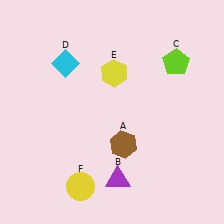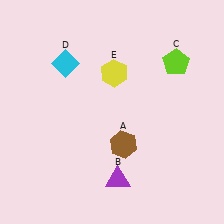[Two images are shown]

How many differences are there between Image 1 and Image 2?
There is 1 difference between the two images.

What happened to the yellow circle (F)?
The yellow circle (F) was removed in Image 2. It was in the bottom-left area of Image 1.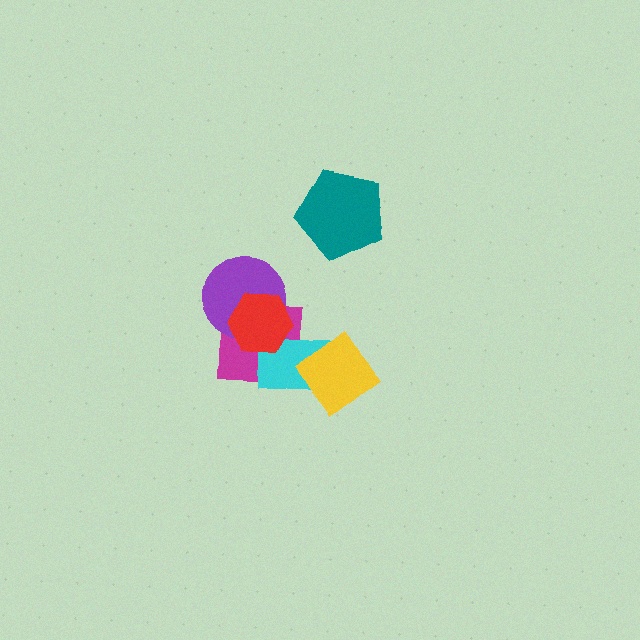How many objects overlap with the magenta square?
3 objects overlap with the magenta square.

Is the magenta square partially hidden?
Yes, it is partially covered by another shape.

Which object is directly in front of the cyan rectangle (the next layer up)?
The yellow diamond is directly in front of the cyan rectangle.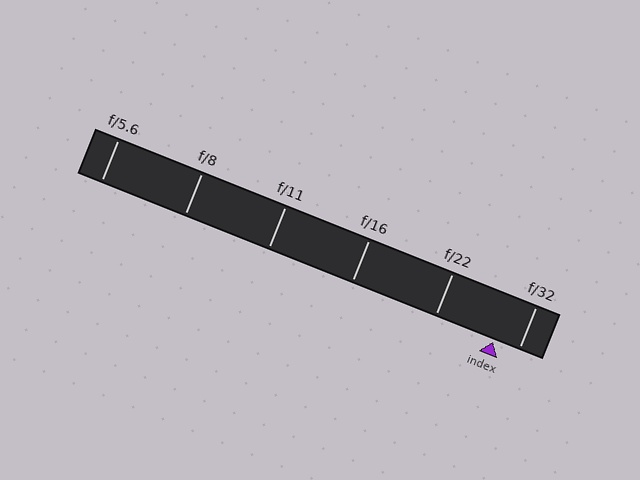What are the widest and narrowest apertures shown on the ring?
The widest aperture shown is f/5.6 and the narrowest is f/32.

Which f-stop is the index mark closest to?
The index mark is closest to f/32.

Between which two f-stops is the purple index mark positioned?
The index mark is between f/22 and f/32.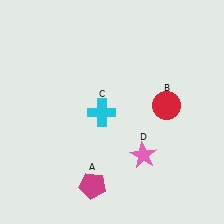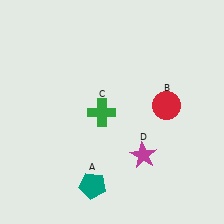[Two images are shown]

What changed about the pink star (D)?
In Image 1, D is pink. In Image 2, it changed to magenta.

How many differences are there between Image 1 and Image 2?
There are 3 differences between the two images.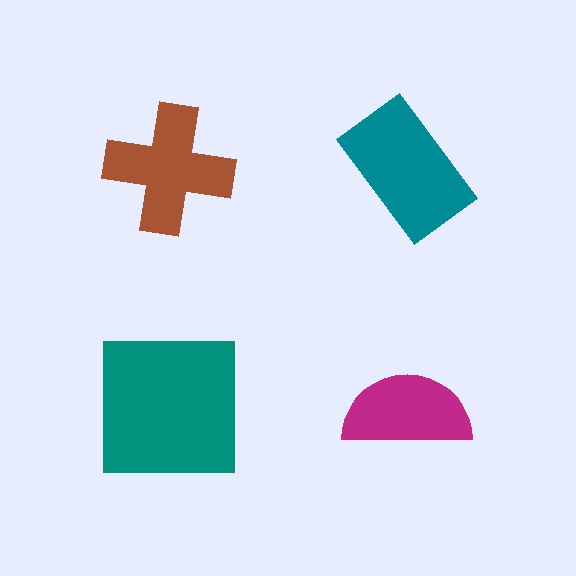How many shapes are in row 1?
2 shapes.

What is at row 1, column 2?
A teal rectangle.